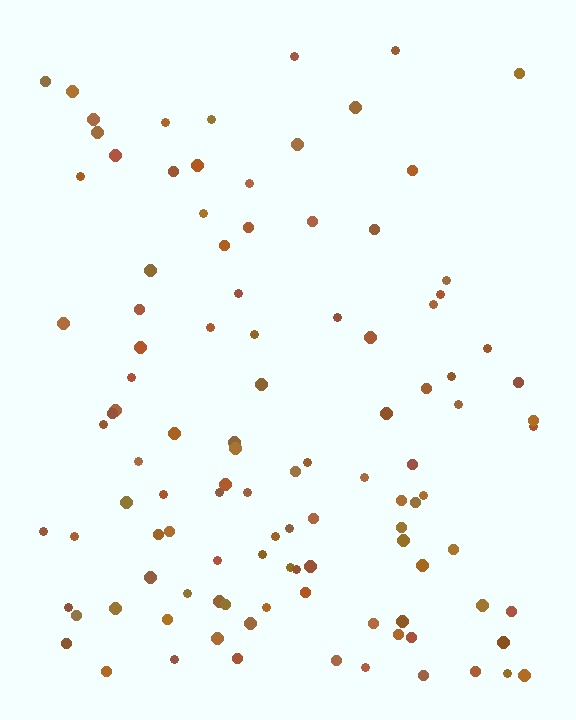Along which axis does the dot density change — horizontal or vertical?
Vertical.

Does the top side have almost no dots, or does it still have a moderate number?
Still a moderate number, just noticeably fewer than the bottom.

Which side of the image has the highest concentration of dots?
The bottom.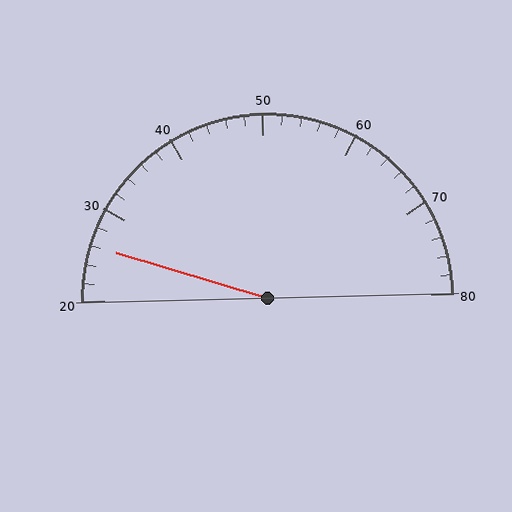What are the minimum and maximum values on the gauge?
The gauge ranges from 20 to 80.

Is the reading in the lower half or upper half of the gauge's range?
The reading is in the lower half of the range (20 to 80).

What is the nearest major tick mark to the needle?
The nearest major tick mark is 30.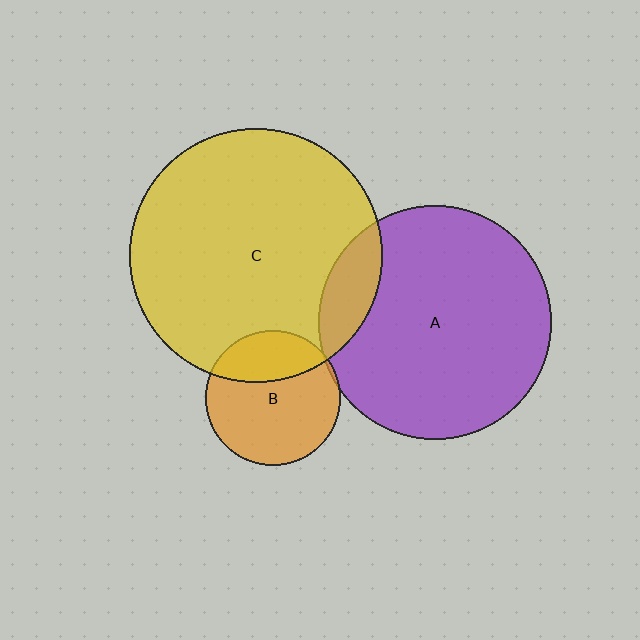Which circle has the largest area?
Circle C (yellow).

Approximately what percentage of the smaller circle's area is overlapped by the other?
Approximately 5%.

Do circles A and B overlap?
Yes.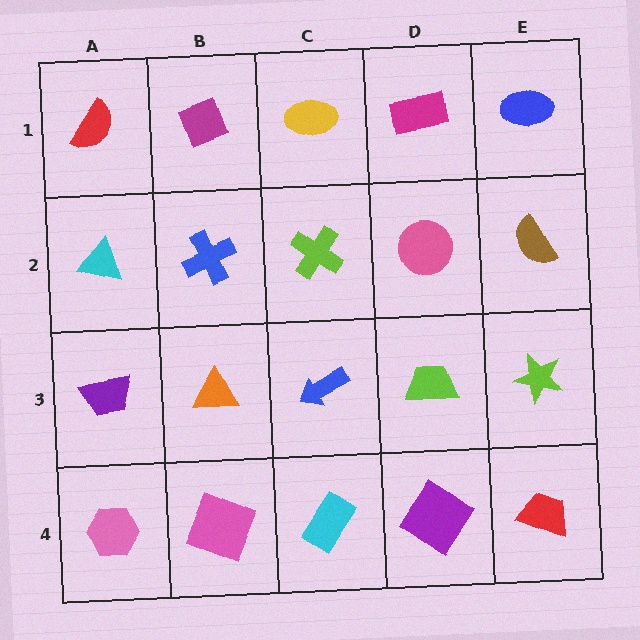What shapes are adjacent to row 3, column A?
A cyan triangle (row 2, column A), a pink hexagon (row 4, column A), an orange triangle (row 3, column B).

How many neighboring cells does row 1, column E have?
2.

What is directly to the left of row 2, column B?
A cyan triangle.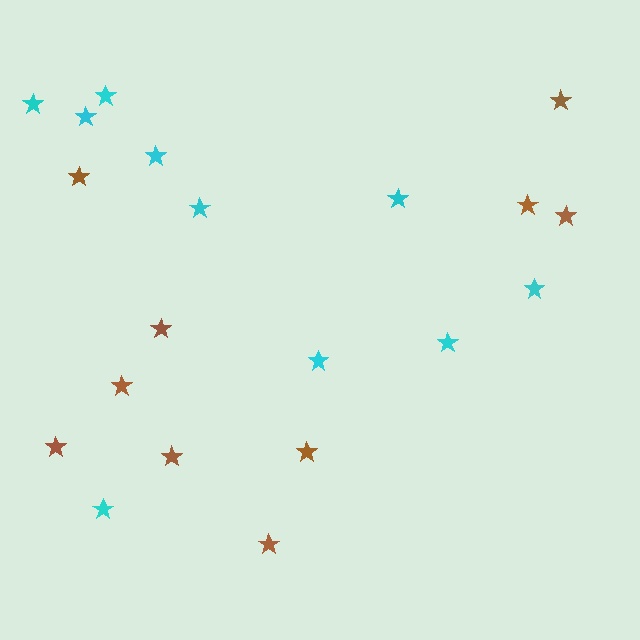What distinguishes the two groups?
There are 2 groups: one group of brown stars (10) and one group of cyan stars (10).